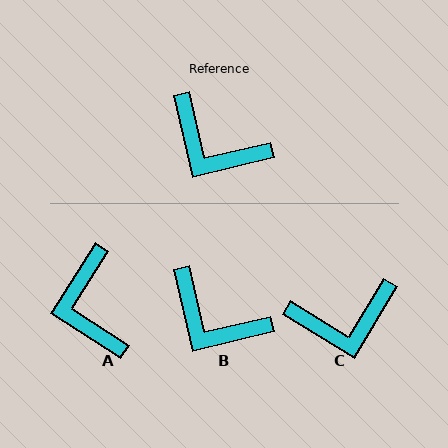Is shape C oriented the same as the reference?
No, it is off by about 45 degrees.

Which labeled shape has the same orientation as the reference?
B.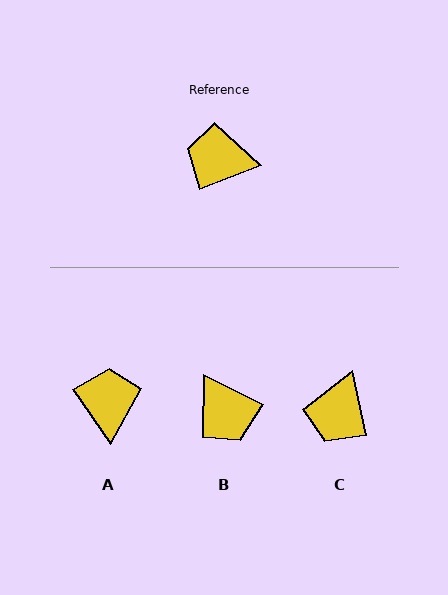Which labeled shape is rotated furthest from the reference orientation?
B, about 131 degrees away.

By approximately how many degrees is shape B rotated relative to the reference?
Approximately 131 degrees counter-clockwise.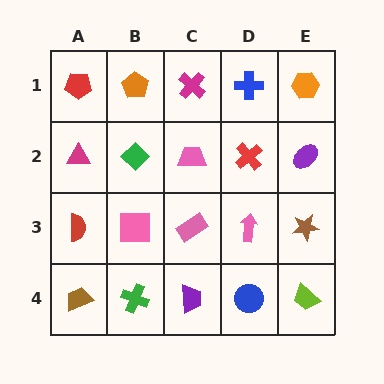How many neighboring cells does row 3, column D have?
4.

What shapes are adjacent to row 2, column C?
A magenta cross (row 1, column C), a pink rectangle (row 3, column C), a green diamond (row 2, column B), a red cross (row 2, column D).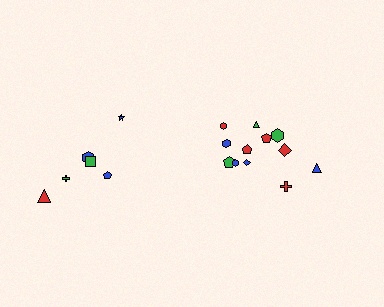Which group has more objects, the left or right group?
The right group.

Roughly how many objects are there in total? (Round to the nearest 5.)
Roughly 20 objects in total.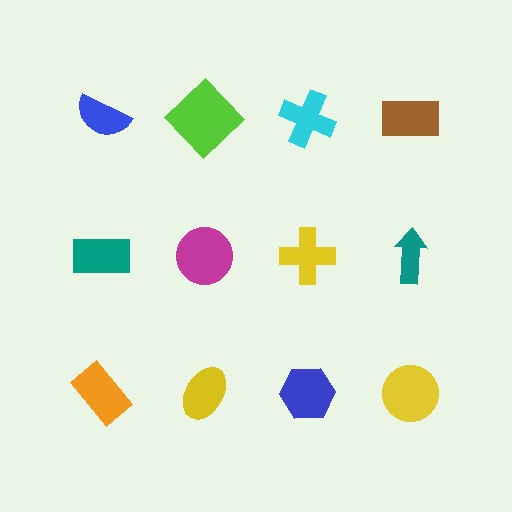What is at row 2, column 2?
A magenta circle.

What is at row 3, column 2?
A yellow ellipse.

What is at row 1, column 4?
A brown rectangle.